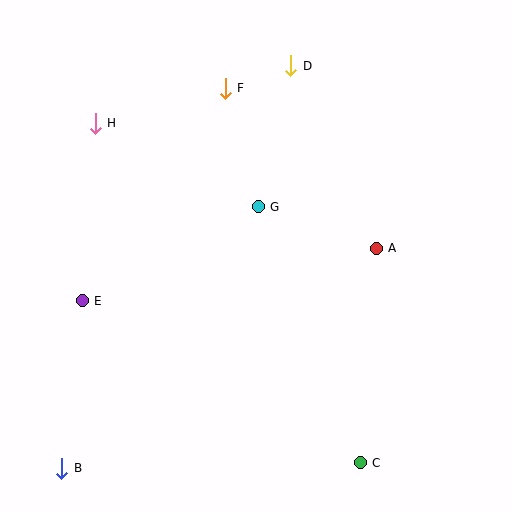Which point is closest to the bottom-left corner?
Point B is closest to the bottom-left corner.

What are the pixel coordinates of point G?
Point G is at (258, 207).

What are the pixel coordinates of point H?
Point H is at (95, 123).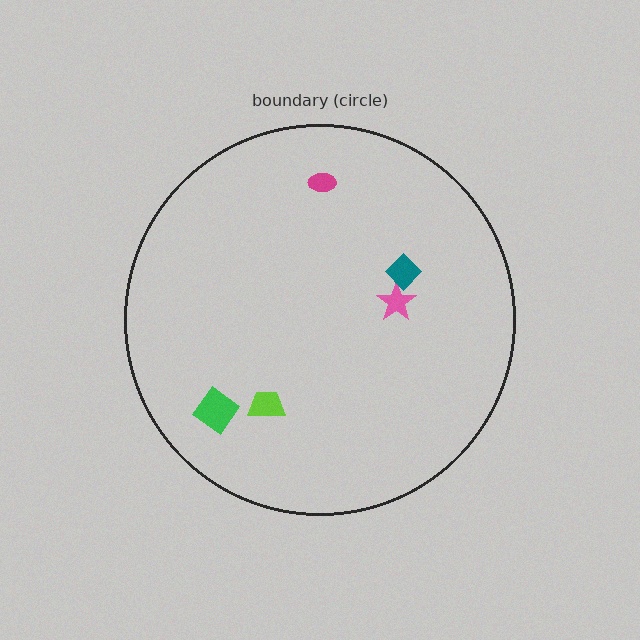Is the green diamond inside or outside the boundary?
Inside.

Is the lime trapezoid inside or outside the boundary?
Inside.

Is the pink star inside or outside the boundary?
Inside.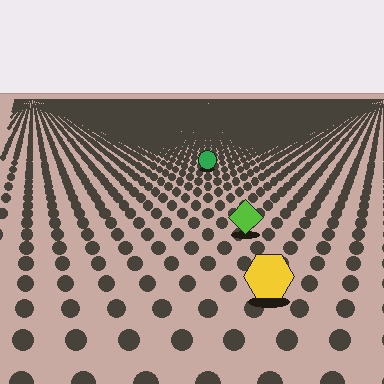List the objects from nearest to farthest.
From nearest to farthest: the yellow hexagon, the lime diamond, the green circle.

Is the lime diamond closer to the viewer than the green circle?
Yes. The lime diamond is closer — you can tell from the texture gradient: the ground texture is coarser near it.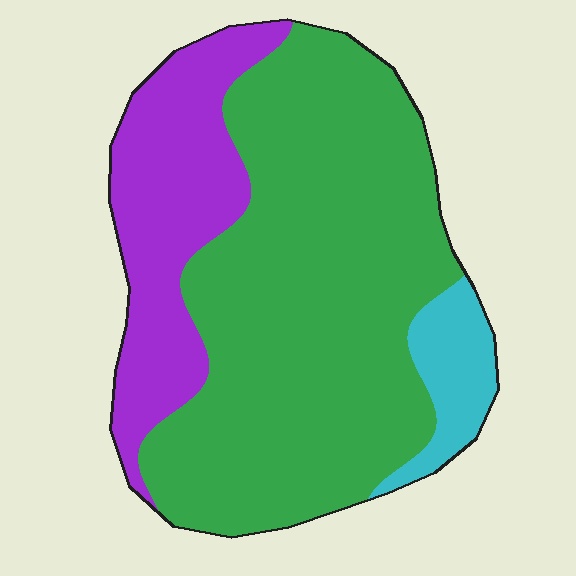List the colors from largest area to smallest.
From largest to smallest: green, purple, cyan.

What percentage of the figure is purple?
Purple covers roughly 25% of the figure.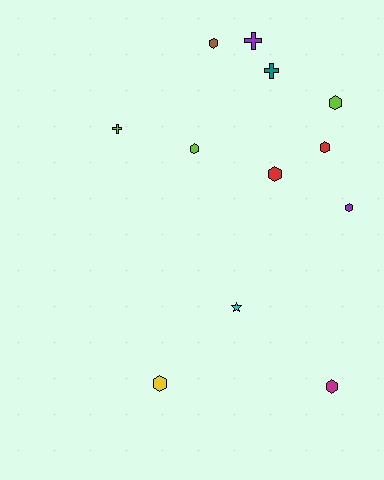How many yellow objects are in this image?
There is 1 yellow object.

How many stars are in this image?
There is 1 star.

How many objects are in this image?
There are 12 objects.